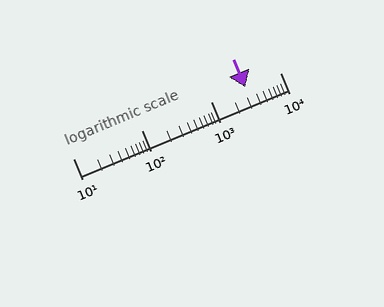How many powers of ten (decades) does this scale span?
The scale spans 3 decades, from 10 to 10000.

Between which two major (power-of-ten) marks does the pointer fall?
The pointer is between 1000 and 10000.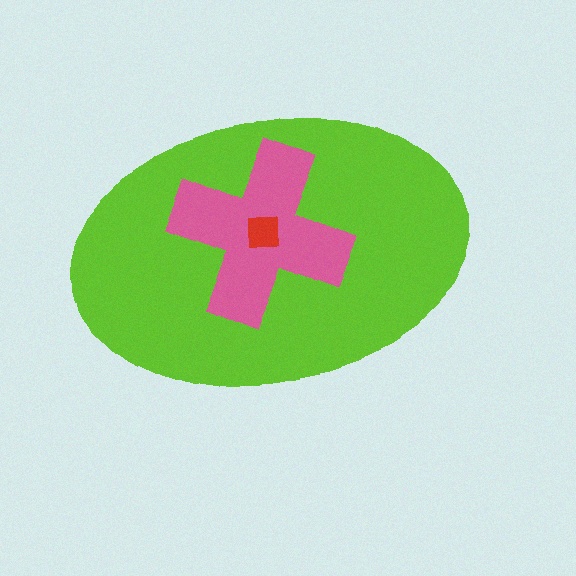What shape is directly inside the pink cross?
The red square.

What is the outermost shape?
The lime ellipse.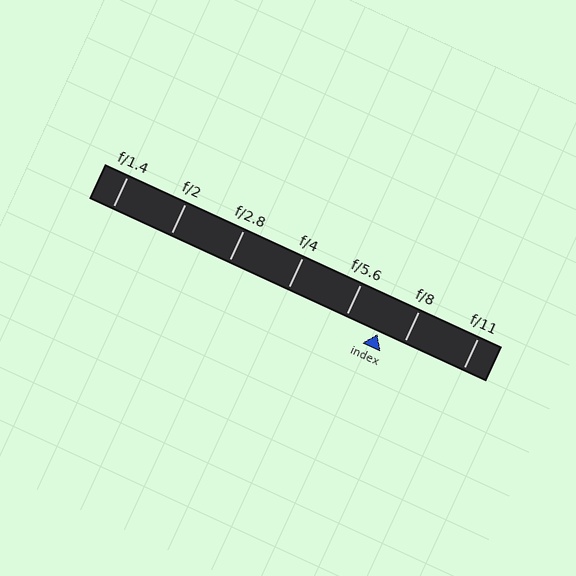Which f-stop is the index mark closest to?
The index mark is closest to f/8.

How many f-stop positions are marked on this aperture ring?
There are 7 f-stop positions marked.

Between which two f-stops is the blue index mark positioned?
The index mark is between f/5.6 and f/8.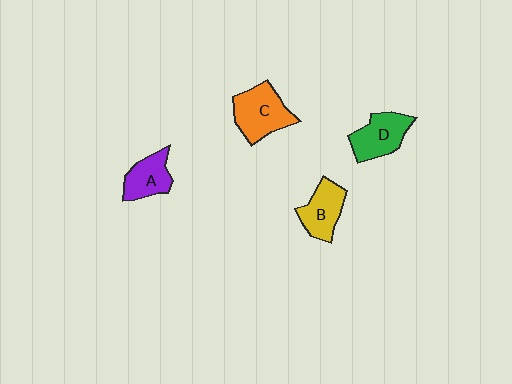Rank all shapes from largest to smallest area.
From largest to smallest: C (orange), D (green), B (yellow), A (purple).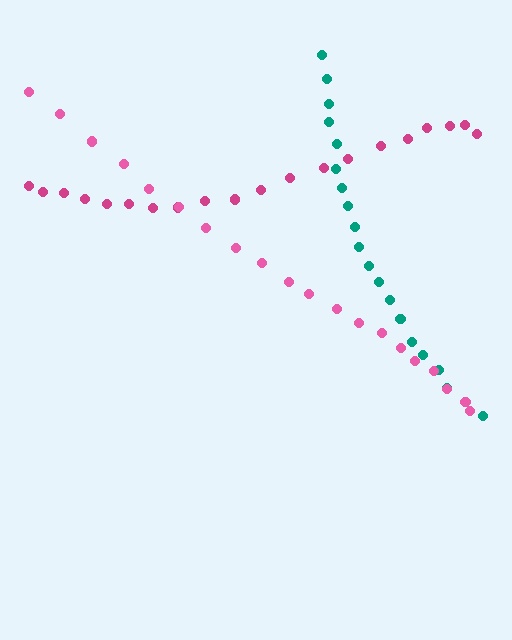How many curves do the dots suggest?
There are 3 distinct paths.